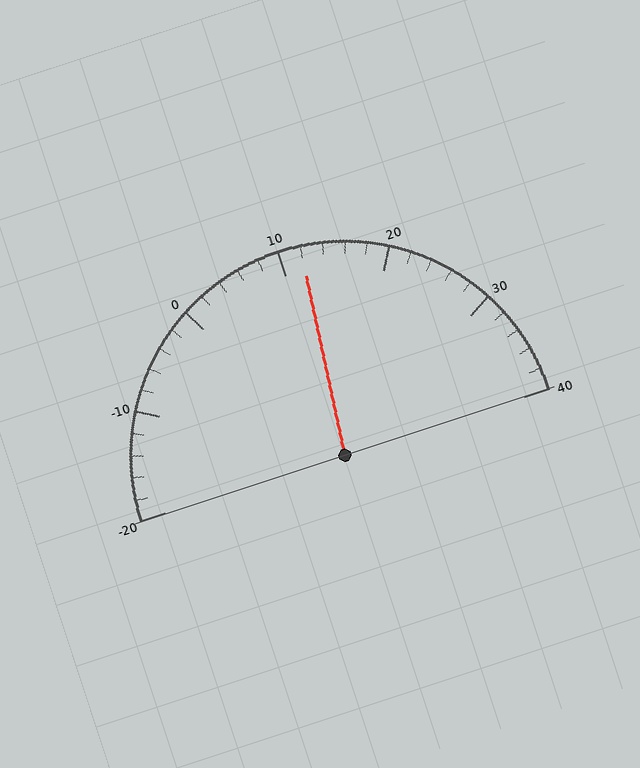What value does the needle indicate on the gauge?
The needle indicates approximately 12.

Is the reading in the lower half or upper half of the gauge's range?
The reading is in the upper half of the range (-20 to 40).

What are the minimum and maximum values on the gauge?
The gauge ranges from -20 to 40.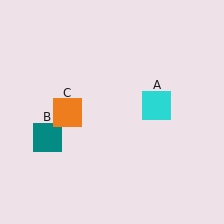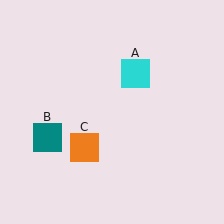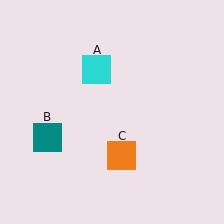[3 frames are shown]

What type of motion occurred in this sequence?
The cyan square (object A), orange square (object C) rotated counterclockwise around the center of the scene.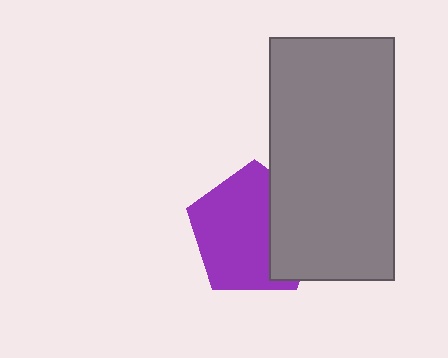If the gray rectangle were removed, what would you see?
You would see the complete purple pentagon.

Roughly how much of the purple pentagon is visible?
Most of it is visible (roughly 67%).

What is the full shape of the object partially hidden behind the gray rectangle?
The partially hidden object is a purple pentagon.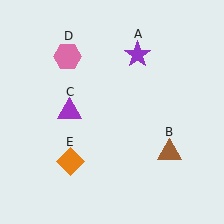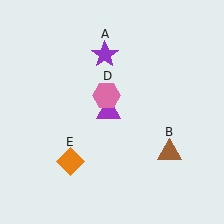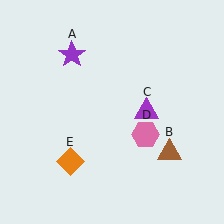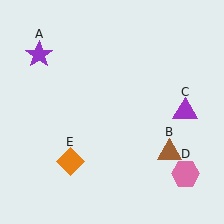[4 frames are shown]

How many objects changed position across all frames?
3 objects changed position: purple star (object A), purple triangle (object C), pink hexagon (object D).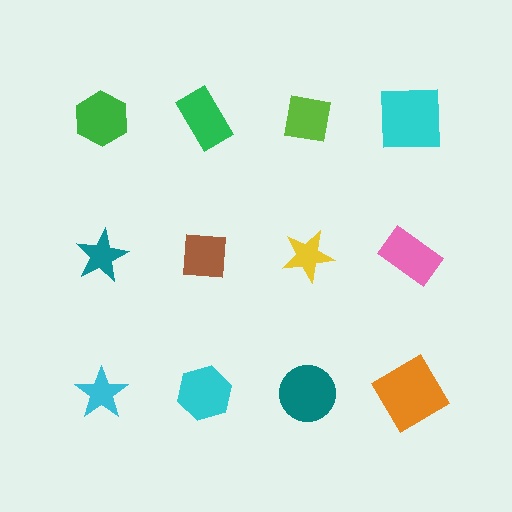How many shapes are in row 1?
4 shapes.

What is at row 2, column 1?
A teal star.